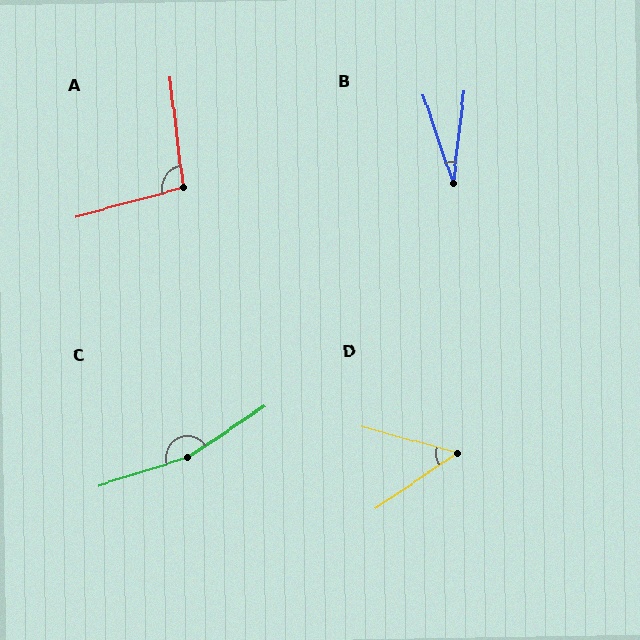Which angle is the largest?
C, at approximately 164 degrees.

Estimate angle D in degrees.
Approximately 49 degrees.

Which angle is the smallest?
B, at approximately 26 degrees.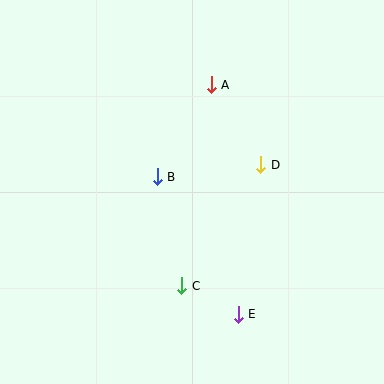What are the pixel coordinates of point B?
Point B is at (157, 177).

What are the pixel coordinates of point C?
Point C is at (182, 286).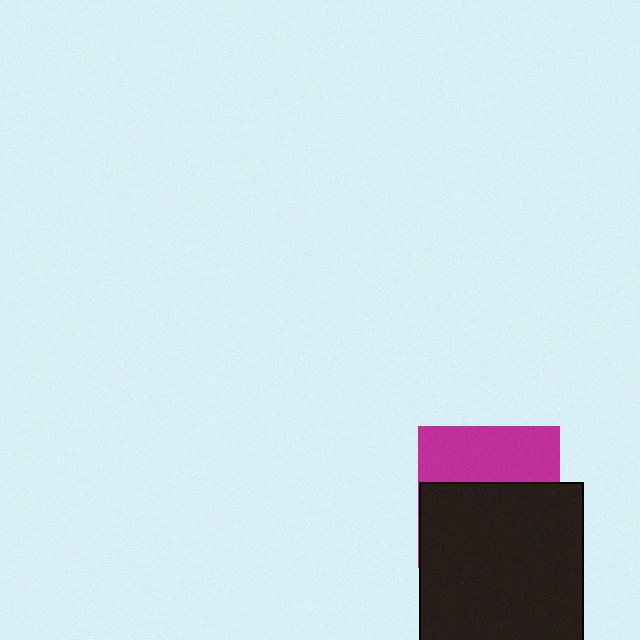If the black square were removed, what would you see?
You would see the complete magenta square.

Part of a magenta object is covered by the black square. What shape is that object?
It is a square.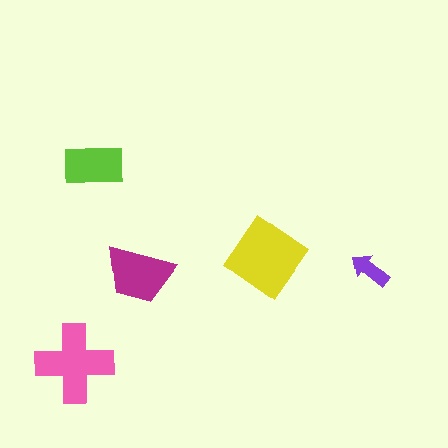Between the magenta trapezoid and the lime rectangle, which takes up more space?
The magenta trapezoid.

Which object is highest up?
The lime rectangle is topmost.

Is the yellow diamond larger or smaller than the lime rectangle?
Larger.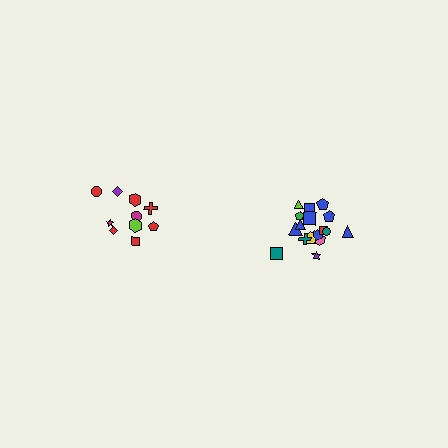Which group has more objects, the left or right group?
The right group.